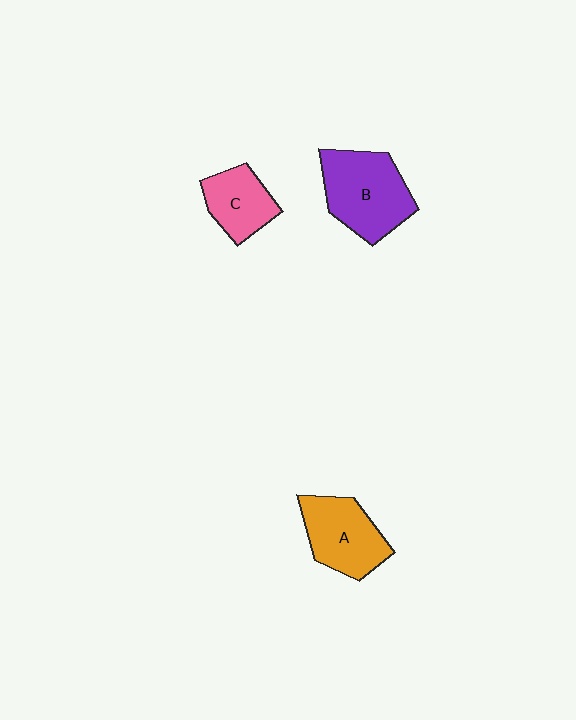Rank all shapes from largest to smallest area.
From largest to smallest: B (purple), A (orange), C (pink).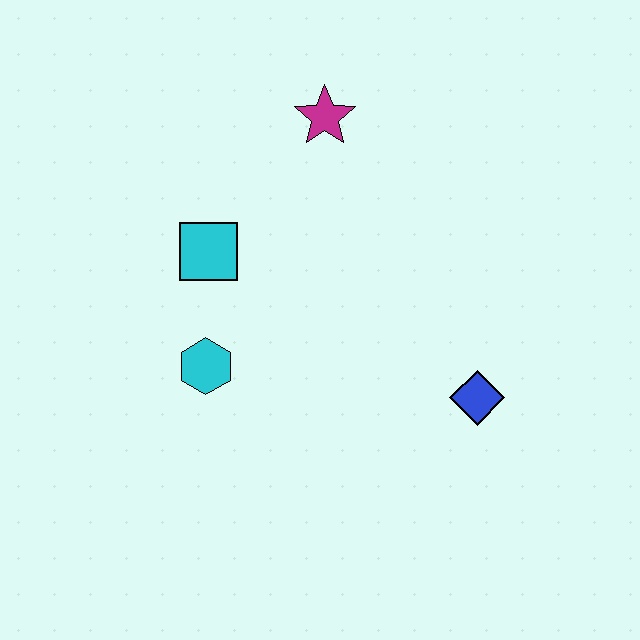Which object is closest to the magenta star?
The cyan square is closest to the magenta star.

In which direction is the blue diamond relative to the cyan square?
The blue diamond is to the right of the cyan square.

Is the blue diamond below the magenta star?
Yes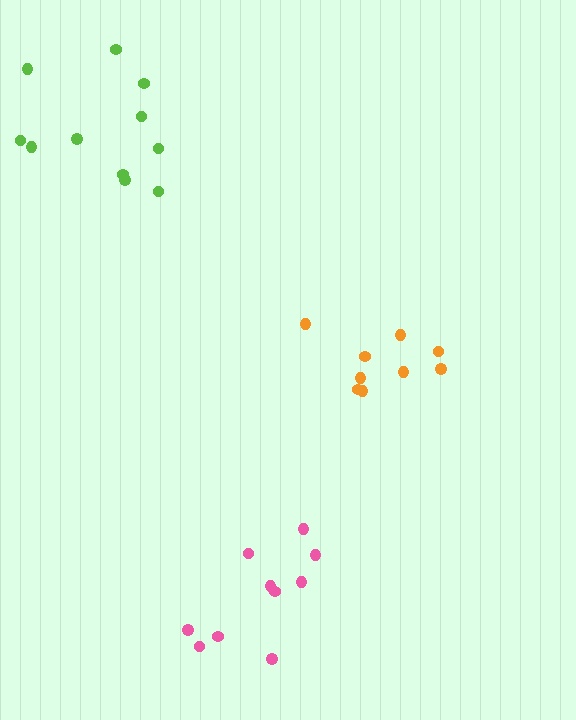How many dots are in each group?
Group 1: 10 dots, Group 2: 9 dots, Group 3: 11 dots (30 total).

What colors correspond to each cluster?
The clusters are colored: pink, orange, lime.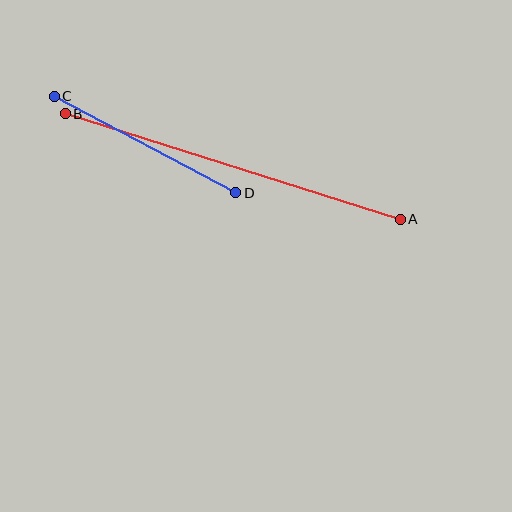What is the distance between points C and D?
The distance is approximately 206 pixels.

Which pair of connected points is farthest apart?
Points A and B are farthest apart.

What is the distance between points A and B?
The distance is approximately 351 pixels.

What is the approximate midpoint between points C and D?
The midpoint is at approximately (145, 145) pixels.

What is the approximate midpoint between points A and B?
The midpoint is at approximately (233, 167) pixels.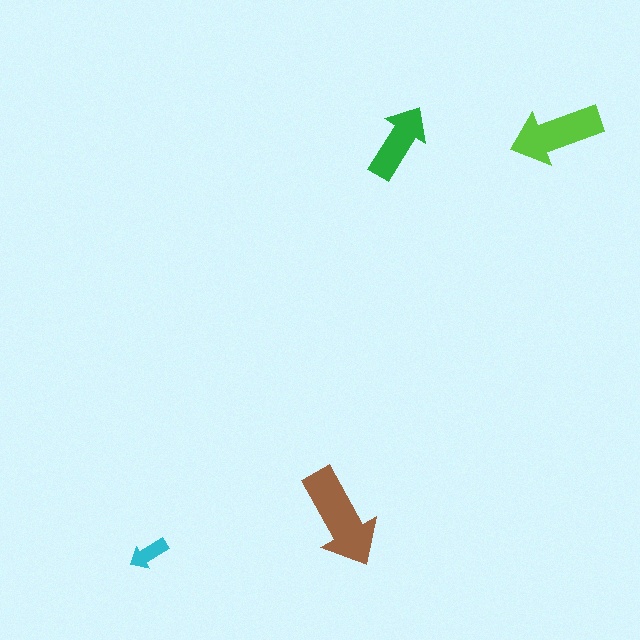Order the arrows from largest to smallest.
the brown one, the lime one, the green one, the cyan one.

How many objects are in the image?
There are 4 objects in the image.